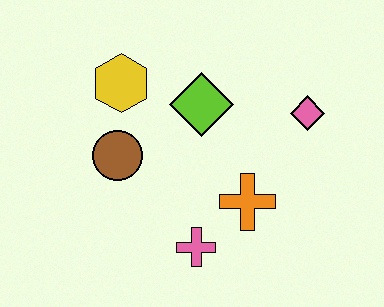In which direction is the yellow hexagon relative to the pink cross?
The yellow hexagon is above the pink cross.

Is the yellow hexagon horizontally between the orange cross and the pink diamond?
No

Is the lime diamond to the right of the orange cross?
No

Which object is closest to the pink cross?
The orange cross is closest to the pink cross.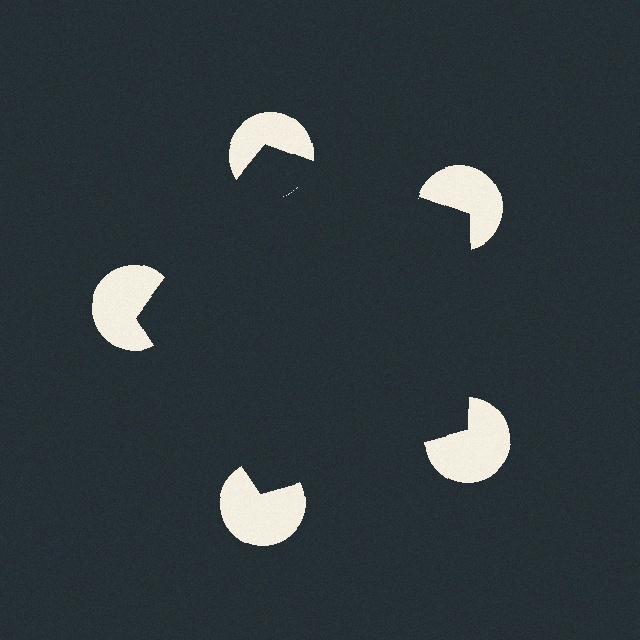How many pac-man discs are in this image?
There are 5 — one at each vertex of the illusory pentagon.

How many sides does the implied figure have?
5 sides.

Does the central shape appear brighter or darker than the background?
It typically appears slightly darker than the background, even though no actual brightness change is drawn.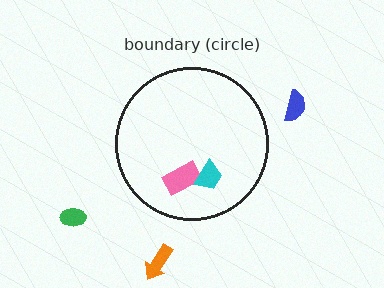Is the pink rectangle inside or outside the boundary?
Inside.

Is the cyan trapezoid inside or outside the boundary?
Inside.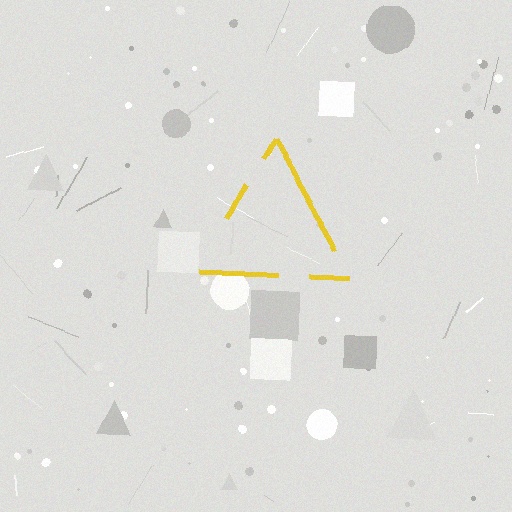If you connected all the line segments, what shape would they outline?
They would outline a triangle.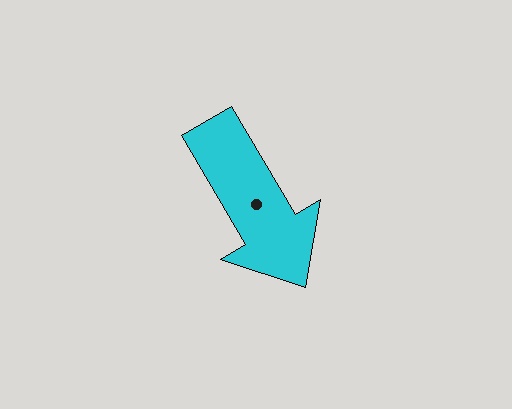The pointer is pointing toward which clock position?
Roughly 5 o'clock.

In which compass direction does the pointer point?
Southeast.